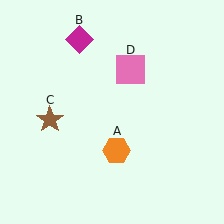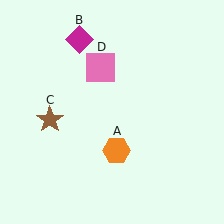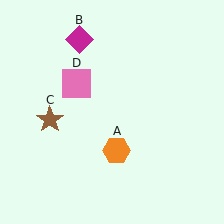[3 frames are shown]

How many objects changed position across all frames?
1 object changed position: pink square (object D).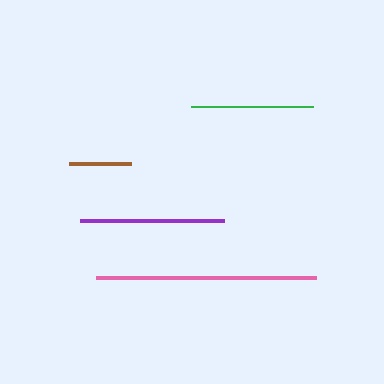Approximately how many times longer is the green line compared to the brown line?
The green line is approximately 2.0 times the length of the brown line.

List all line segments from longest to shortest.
From longest to shortest: pink, purple, green, brown.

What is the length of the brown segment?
The brown segment is approximately 62 pixels long.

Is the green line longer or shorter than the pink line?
The pink line is longer than the green line.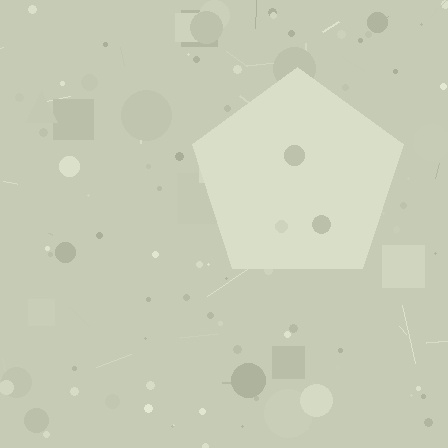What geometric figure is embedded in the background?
A pentagon is embedded in the background.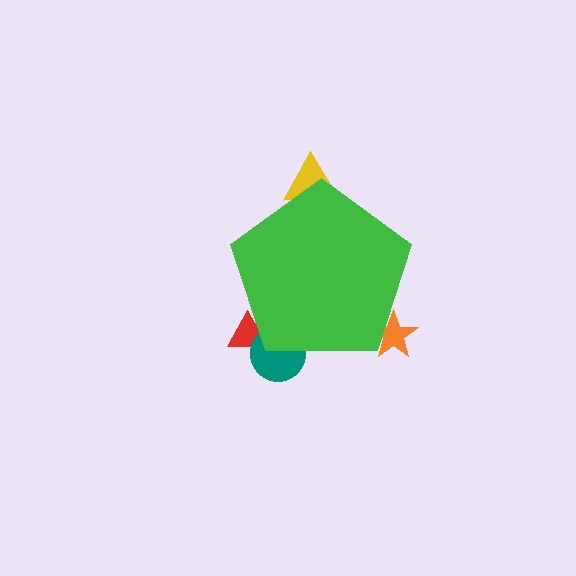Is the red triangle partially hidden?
Yes, the red triangle is partially hidden behind the green pentagon.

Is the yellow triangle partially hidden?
Yes, the yellow triangle is partially hidden behind the green pentagon.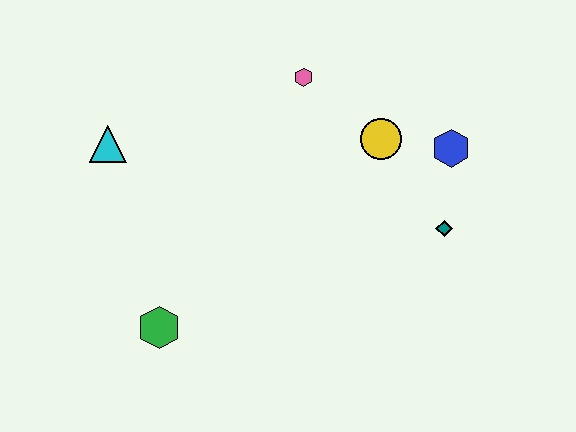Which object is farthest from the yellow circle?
The green hexagon is farthest from the yellow circle.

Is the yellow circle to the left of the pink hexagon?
No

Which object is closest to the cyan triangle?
The green hexagon is closest to the cyan triangle.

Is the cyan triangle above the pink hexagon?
No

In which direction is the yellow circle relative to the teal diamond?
The yellow circle is above the teal diamond.